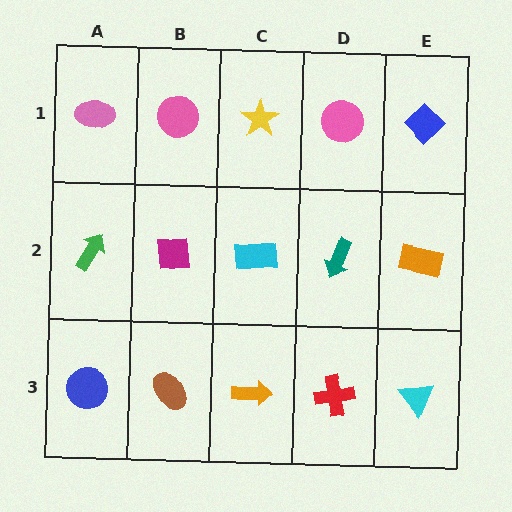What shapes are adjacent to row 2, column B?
A pink circle (row 1, column B), a brown ellipse (row 3, column B), a green arrow (row 2, column A), a cyan rectangle (row 2, column C).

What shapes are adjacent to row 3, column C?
A cyan rectangle (row 2, column C), a brown ellipse (row 3, column B), a red cross (row 3, column D).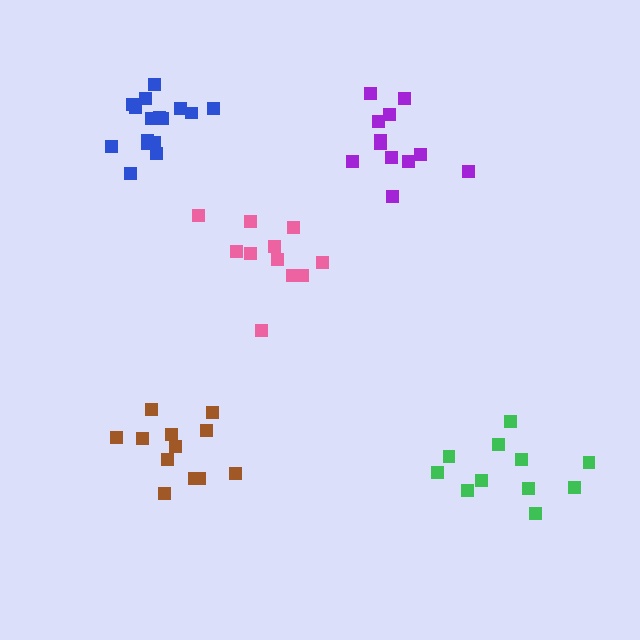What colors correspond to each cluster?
The clusters are colored: pink, brown, green, purple, blue.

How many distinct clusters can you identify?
There are 5 distinct clusters.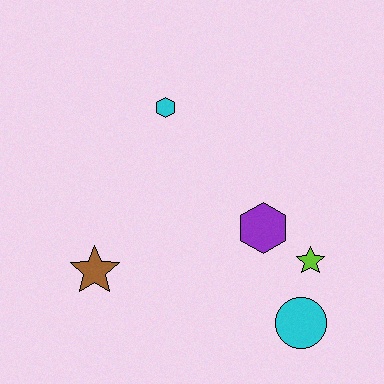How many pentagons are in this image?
There are no pentagons.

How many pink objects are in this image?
There are no pink objects.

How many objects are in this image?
There are 5 objects.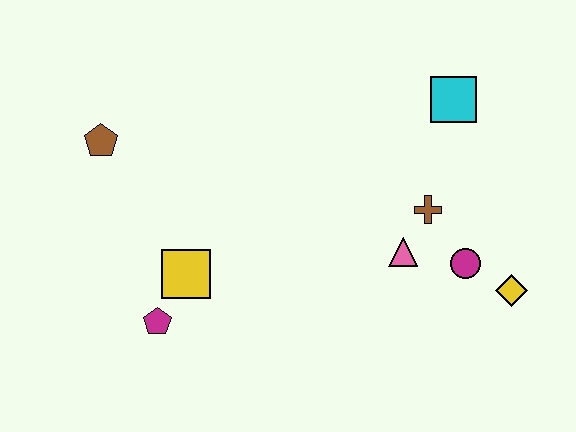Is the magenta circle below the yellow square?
No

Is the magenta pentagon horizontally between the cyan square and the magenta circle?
No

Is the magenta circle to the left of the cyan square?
No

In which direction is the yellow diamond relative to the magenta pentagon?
The yellow diamond is to the right of the magenta pentagon.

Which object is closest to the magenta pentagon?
The yellow square is closest to the magenta pentagon.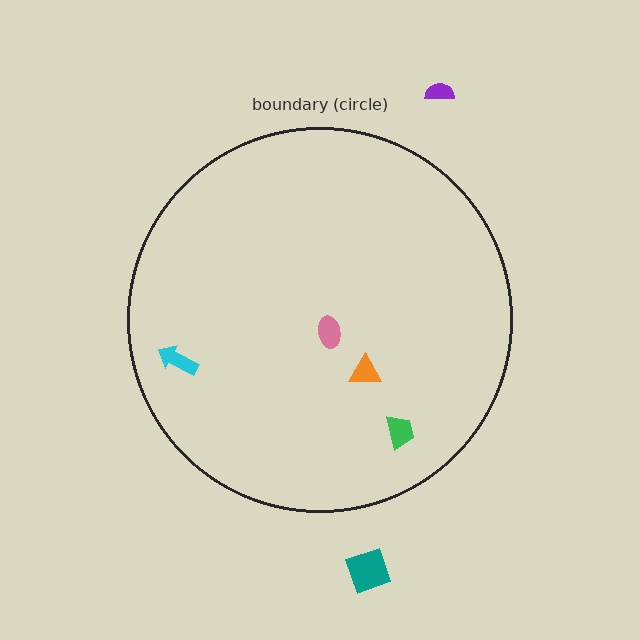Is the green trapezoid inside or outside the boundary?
Inside.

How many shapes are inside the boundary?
4 inside, 2 outside.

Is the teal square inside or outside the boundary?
Outside.